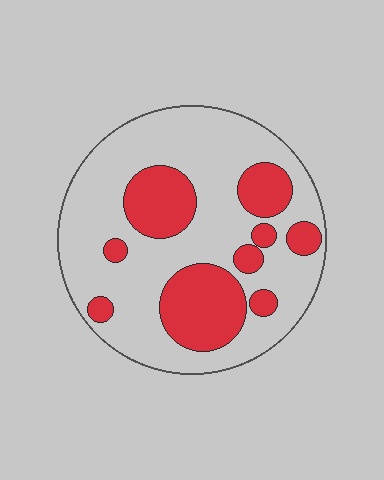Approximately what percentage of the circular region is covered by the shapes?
Approximately 30%.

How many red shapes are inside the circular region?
9.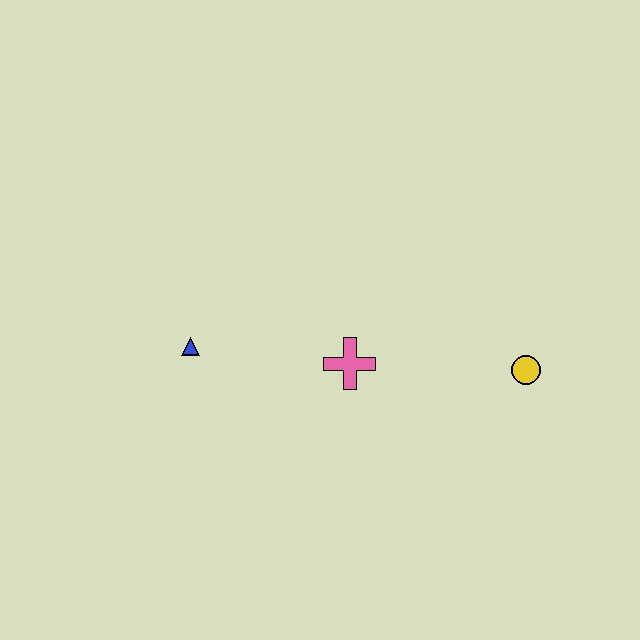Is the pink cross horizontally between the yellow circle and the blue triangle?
Yes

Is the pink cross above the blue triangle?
No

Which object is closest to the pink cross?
The blue triangle is closest to the pink cross.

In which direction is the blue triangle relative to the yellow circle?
The blue triangle is to the left of the yellow circle.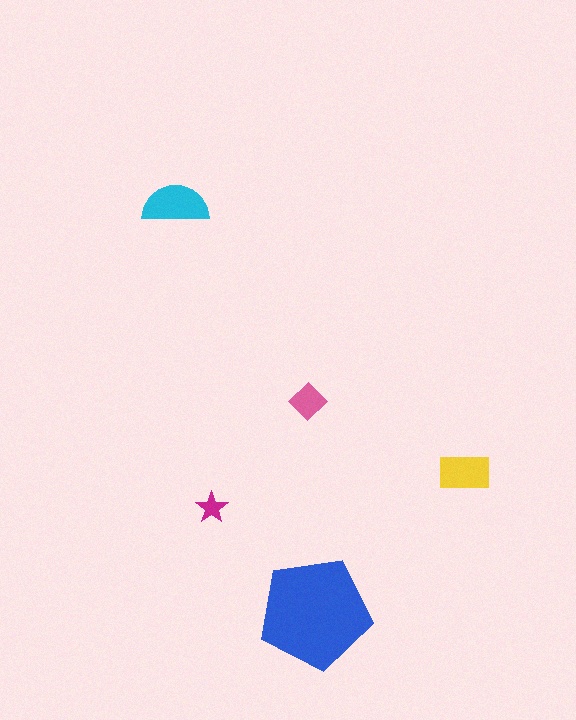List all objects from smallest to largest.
The magenta star, the pink diamond, the yellow rectangle, the cyan semicircle, the blue pentagon.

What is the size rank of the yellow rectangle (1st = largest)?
3rd.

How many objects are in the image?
There are 5 objects in the image.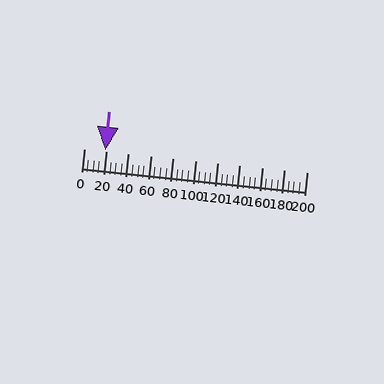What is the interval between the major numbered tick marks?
The major tick marks are spaced 20 units apart.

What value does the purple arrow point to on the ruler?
The purple arrow points to approximately 19.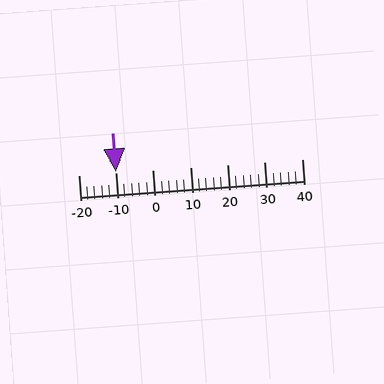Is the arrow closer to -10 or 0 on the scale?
The arrow is closer to -10.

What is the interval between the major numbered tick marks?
The major tick marks are spaced 10 units apart.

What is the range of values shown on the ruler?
The ruler shows values from -20 to 40.